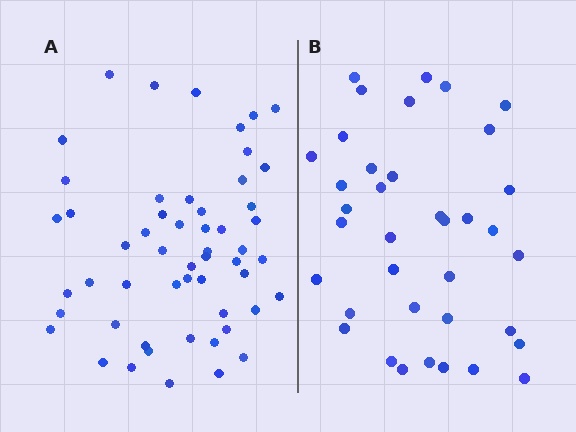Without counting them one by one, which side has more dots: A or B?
Region A (the left region) has more dots.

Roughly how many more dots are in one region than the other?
Region A has approximately 15 more dots than region B.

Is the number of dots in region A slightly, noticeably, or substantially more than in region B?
Region A has substantially more. The ratio is roughly 1.5 to 1.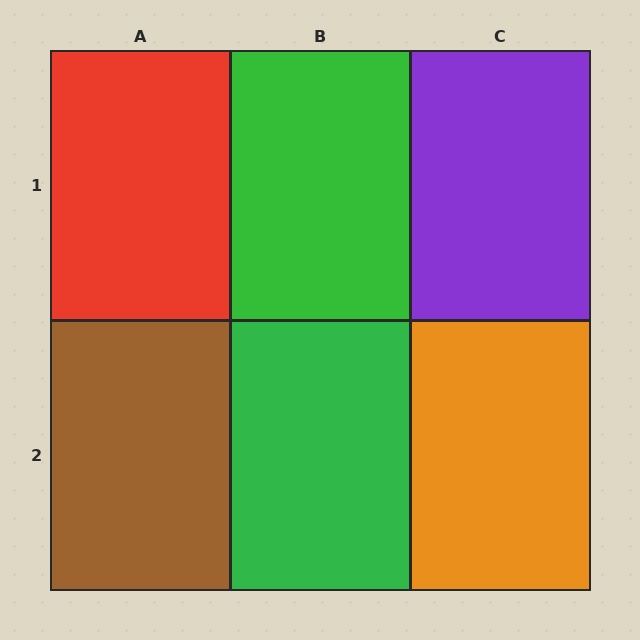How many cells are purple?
1 cell is purple.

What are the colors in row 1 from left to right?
Red, green, purple.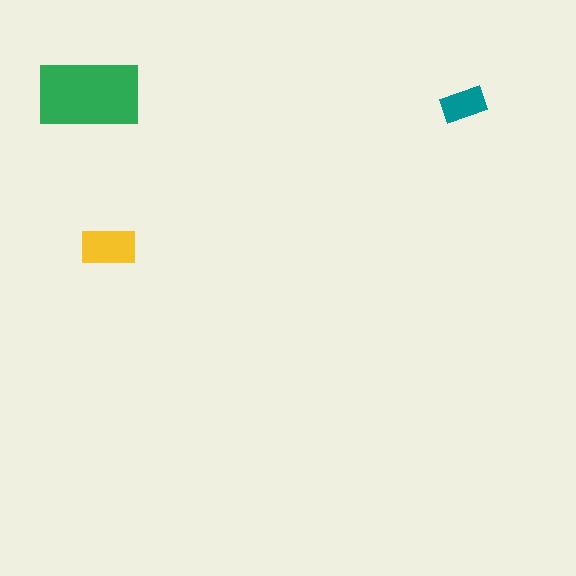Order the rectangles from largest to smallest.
the green one, the yellow one, the teal one.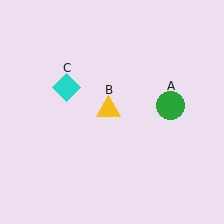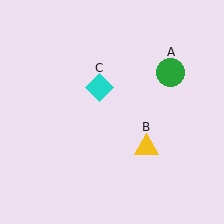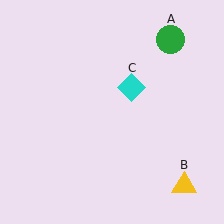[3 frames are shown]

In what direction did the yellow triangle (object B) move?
The yellow triangle (object B) moved down and to the right.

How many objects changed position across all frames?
3 objects changed position: green circle (object A), yellow triangle (object B), cyan diamond (object C).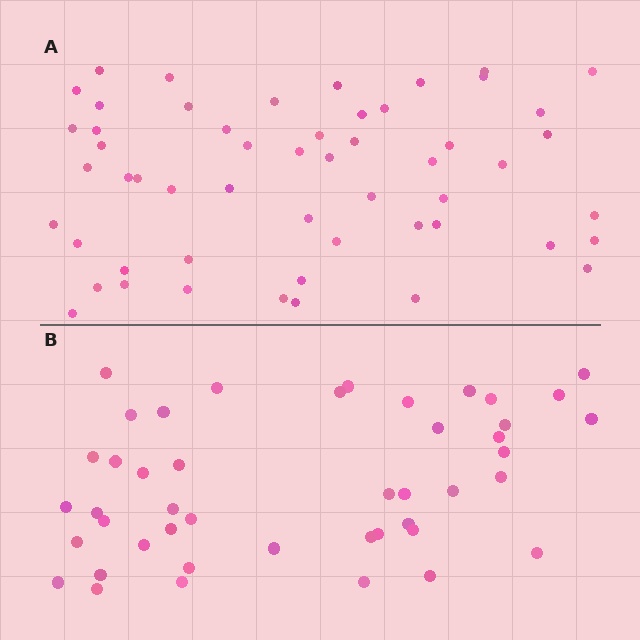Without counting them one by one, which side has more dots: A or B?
Region A (the top region) has more dots.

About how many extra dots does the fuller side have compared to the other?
Region A has roughly 8 or so more dots than region B.